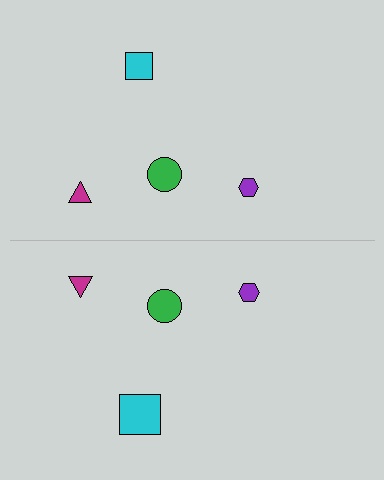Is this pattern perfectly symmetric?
No, the pattern is not perfectly symmetric. The cyan square on the bottom side has a different size than its mirror counterpart.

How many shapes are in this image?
There are 8 shapes in this image.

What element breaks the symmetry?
The cyan square on the bottom side has a different size than its mirror counterpart.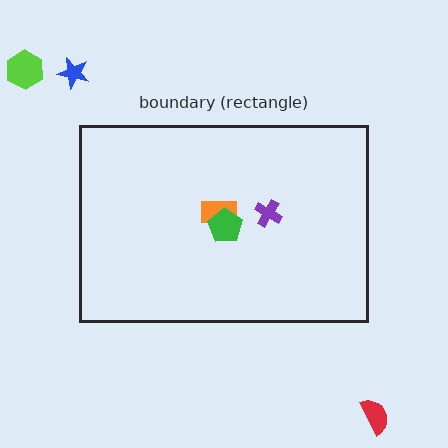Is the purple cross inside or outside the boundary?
Inside.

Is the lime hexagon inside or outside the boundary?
Outside.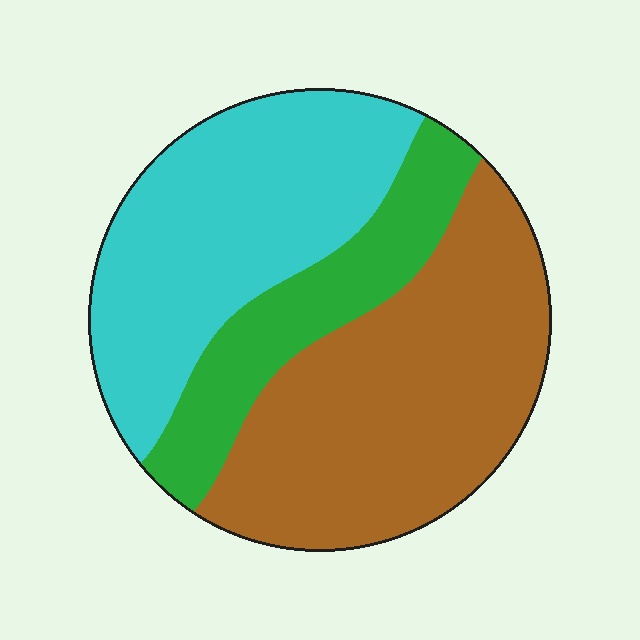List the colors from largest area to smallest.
From largest to smallest: brown, cyan, green.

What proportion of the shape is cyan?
Cyan covers 37% of the shape.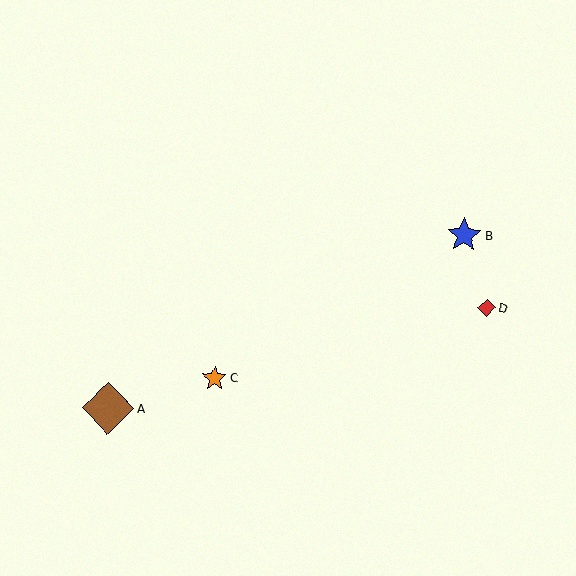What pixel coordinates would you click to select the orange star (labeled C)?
Click at (215, 378) to select the orange star C.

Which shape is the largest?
The brown diamond (labeled A) is the largest.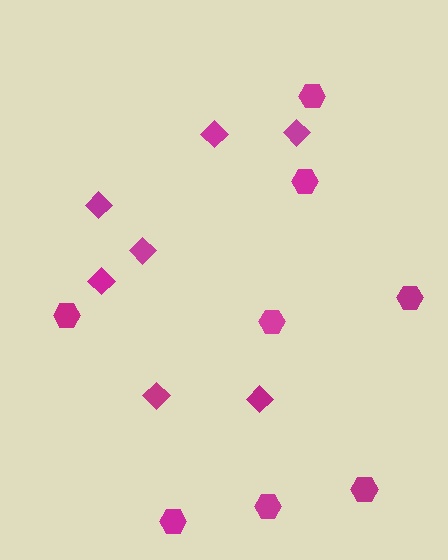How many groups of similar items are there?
There are 2 groups: one group of diamonds (7) and one group of hexagons (8).